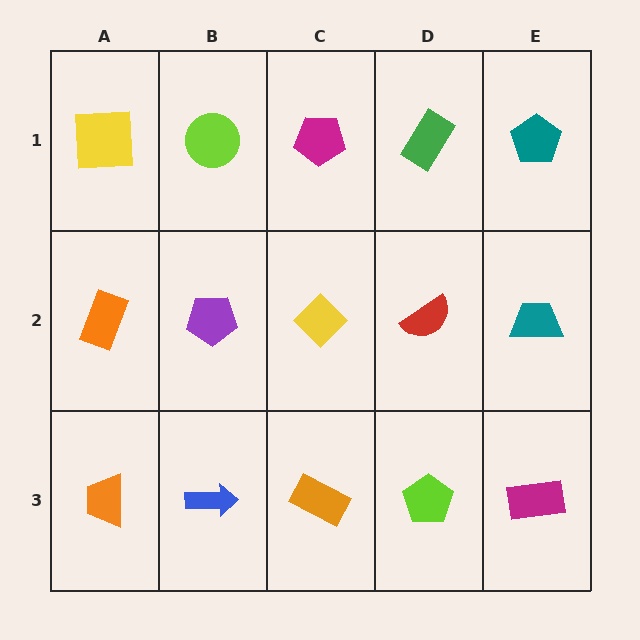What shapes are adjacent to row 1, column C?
A yellow diamond (row 2, column C), a lime circle (row 1, column B), a green rectangle (row 1, column D).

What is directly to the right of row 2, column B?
A yellow diamond.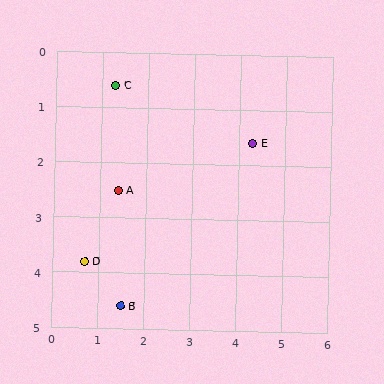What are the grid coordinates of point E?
Point E is at approximately (4.3, 1.6).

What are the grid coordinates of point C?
Point C is at approximately (1.3, 0.6).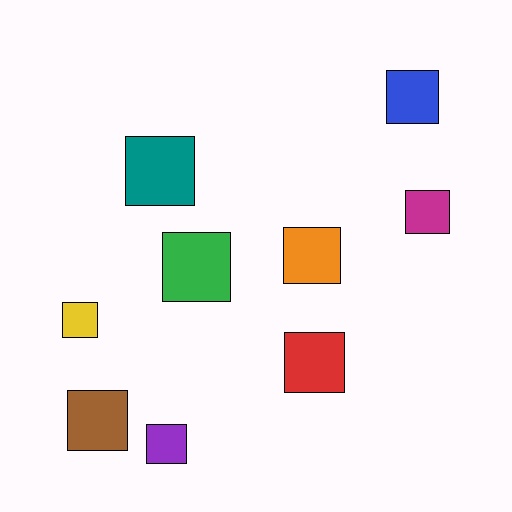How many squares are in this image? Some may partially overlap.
There are 9 squares.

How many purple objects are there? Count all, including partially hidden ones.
There is 1 purple object.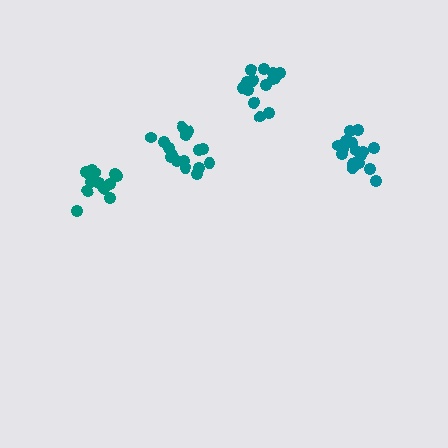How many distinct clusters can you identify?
There are 4 distinct clusters.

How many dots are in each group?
Group 1: 18 dots, Group 2: 13 dots, Group 3: 16 dots, Group 4: 15 dots (62 total).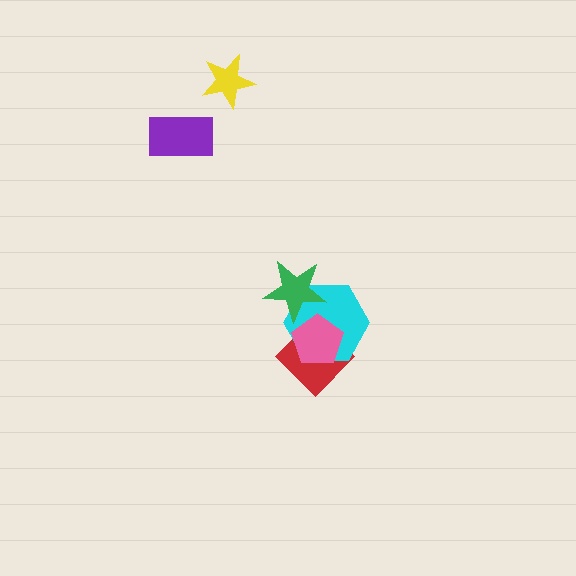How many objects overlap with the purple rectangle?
0 objects overlap with the purple rectangle.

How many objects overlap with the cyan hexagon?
3 objects overlap with the cyan hexagon.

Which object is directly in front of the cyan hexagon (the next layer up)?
The pink pentagon is directly in front of the cyan hexagon.